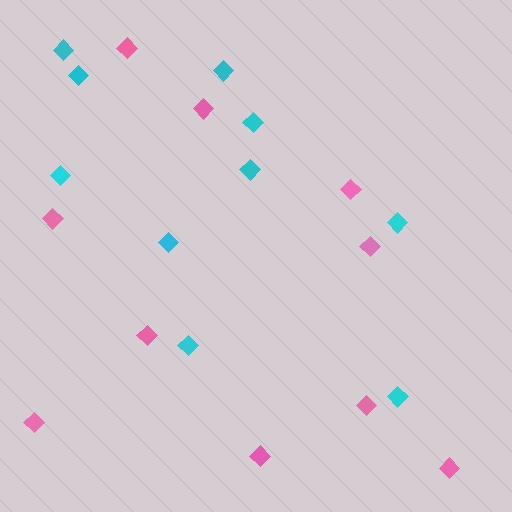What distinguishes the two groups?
There are 2 groups: one group of pink diamonds (10) and one group of cyan diamonds (10).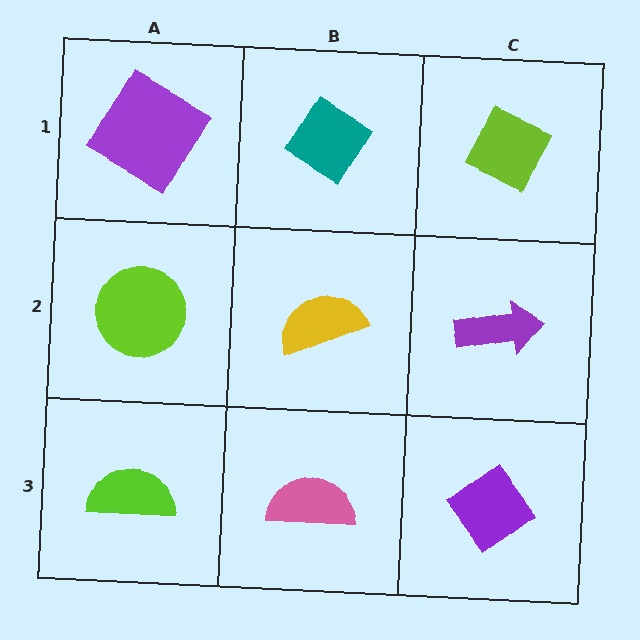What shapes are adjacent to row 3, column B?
A yellow semicircle (row 2, column B), a lime semicircle (row 3, column A), a purple diamond (row 3, column C).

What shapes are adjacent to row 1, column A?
A lime circle (row 2, column A), a teal diamond (row 1, column B).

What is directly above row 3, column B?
A yellow semicircle.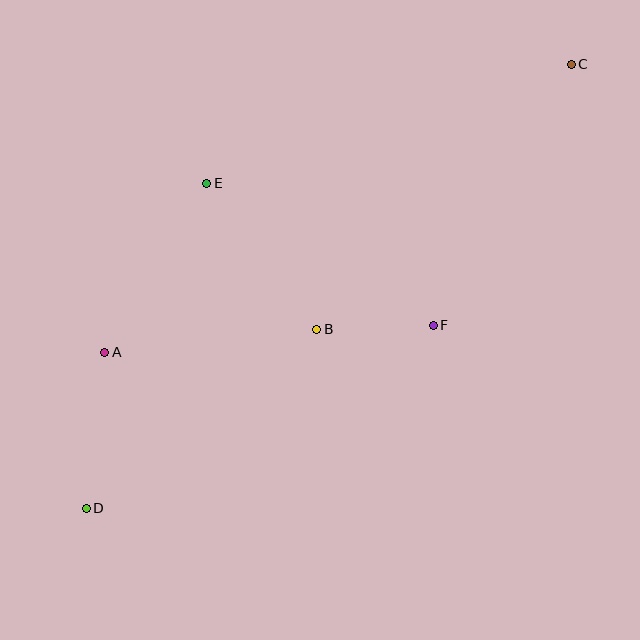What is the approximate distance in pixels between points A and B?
The distance between A and B is approximately 213 pixels.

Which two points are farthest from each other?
Points C and D are farthest from each other.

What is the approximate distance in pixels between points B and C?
The distance between B and C is approximately 367 pixels.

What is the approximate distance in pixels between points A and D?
The distance between A and D is approximately 157 pixels.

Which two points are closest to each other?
Points B and F are closest to each other.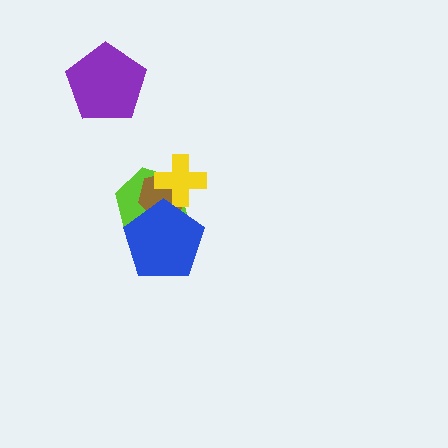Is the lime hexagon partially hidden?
Yes, it is partially covered by another shape.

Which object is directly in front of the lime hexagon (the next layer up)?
The brown hexagon is directly in front of the lime hexagon.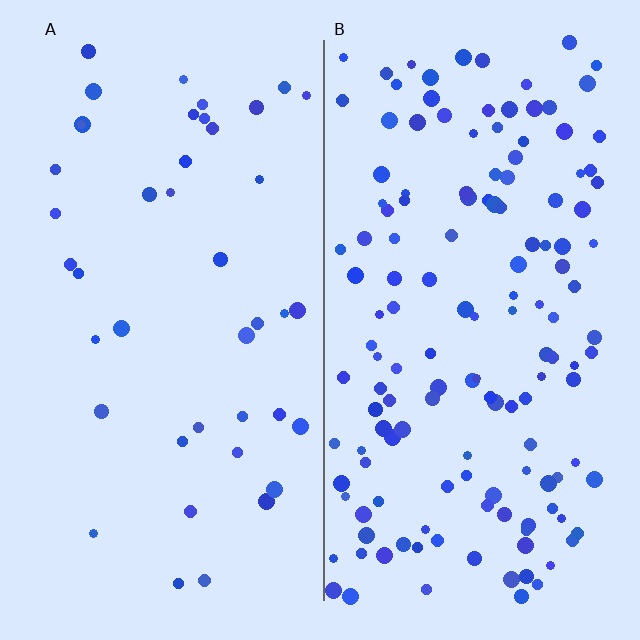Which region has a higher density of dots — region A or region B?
B (the right).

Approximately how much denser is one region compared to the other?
Approximately 3.4× — region B over region A.